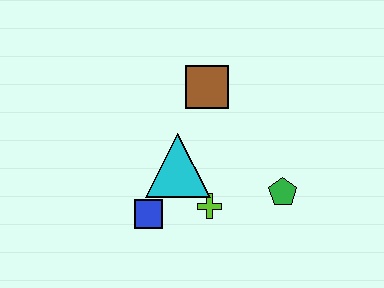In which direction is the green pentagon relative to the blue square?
The green pentagon is to the right of the blue square.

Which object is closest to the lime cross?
The cyan triangle is closest to the lime cross.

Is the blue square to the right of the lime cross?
No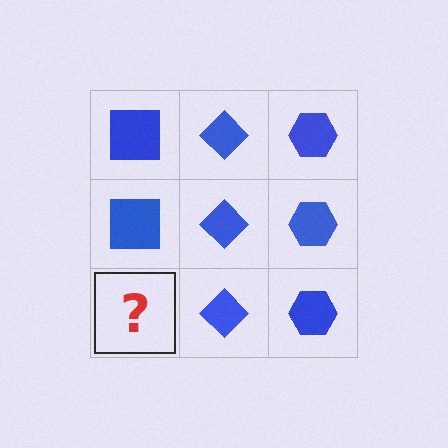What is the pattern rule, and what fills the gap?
The rule is that each column has a consistent shape. The gap should be filled with a blue square.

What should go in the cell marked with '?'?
The missing cell should contain a blue square.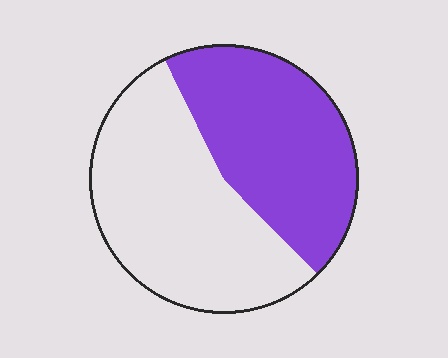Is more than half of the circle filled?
No.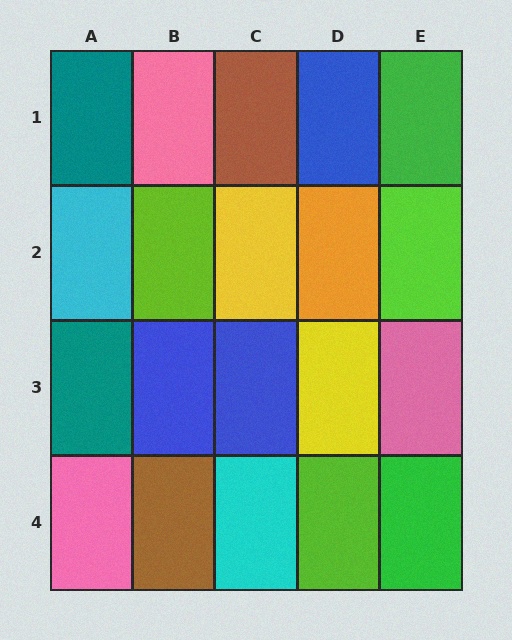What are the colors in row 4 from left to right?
Pink, brown, cyan, lime, green.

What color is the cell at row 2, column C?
Yellow.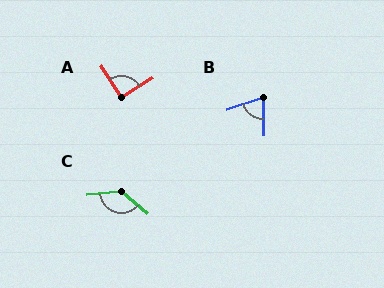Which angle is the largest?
C, at approximately 134 degrees.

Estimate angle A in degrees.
Approximately 92 degrees.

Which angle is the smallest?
B, at approximately 71 degrees.